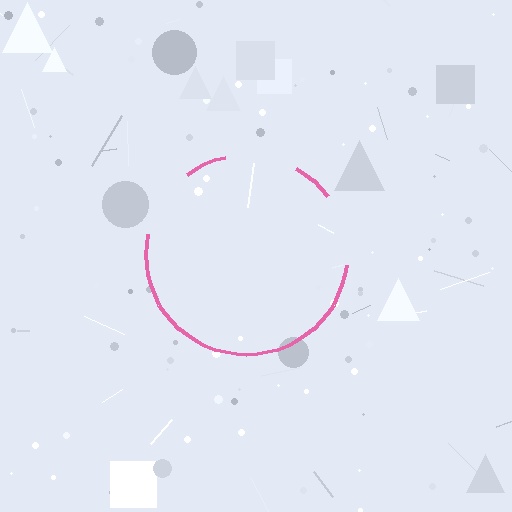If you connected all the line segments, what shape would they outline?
They would outline a circle.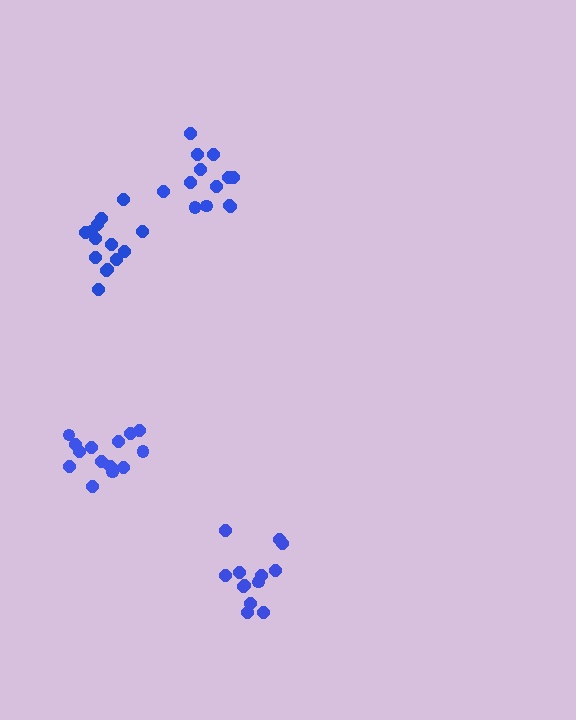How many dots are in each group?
Group 1: 13 dots, Group 2: 14 dots, Group 3: 13 dots, Group 4: 14 dots (54 total).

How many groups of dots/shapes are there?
There are 4 groups.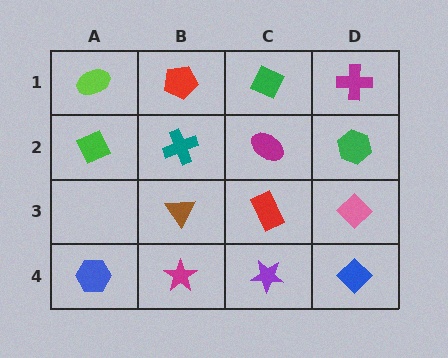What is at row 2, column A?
A green diamond.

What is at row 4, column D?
A blue diamond.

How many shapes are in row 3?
3 shapes.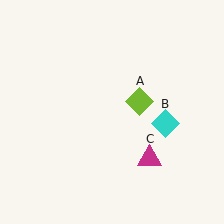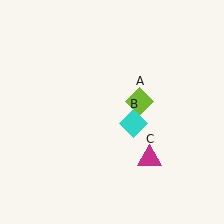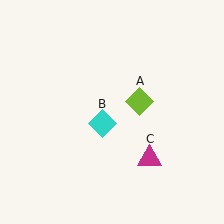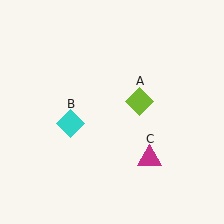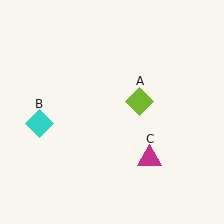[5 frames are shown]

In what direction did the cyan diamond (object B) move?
The cyan diamond (object B) moved left.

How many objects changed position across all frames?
1 object changed position: cyan diamond (object B).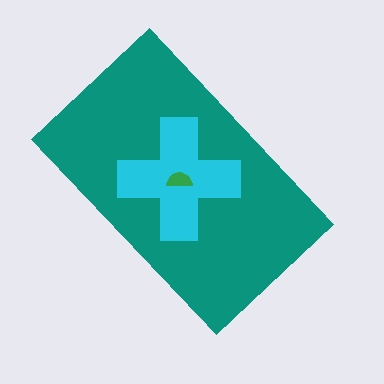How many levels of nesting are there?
3.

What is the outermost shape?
The teal rectangle.